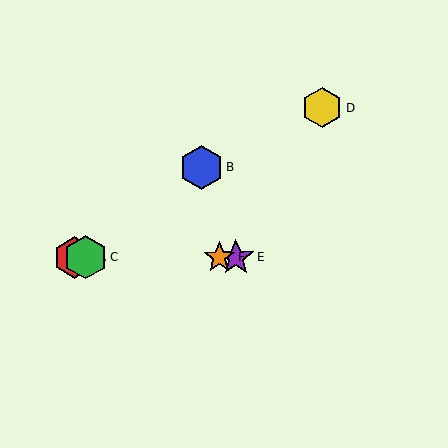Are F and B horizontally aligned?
No, F is at y≈257 and B is at y≈167.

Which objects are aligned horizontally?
Objects A, C, E, F are aligned horizontally.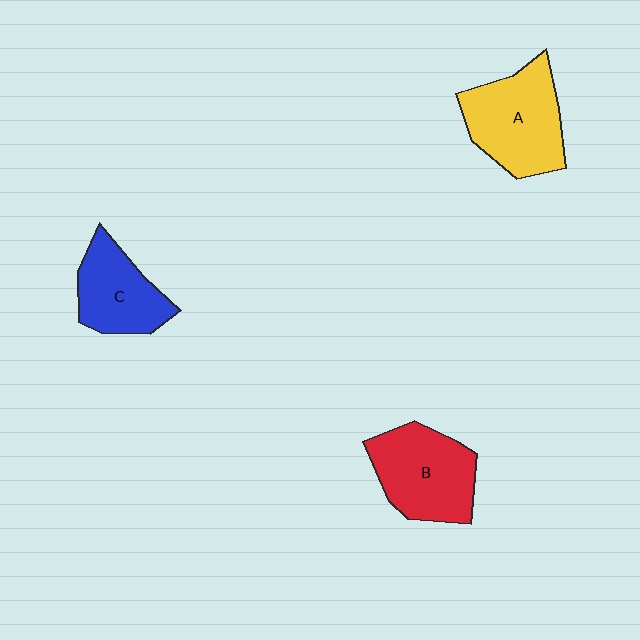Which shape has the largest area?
Shape A (yellow).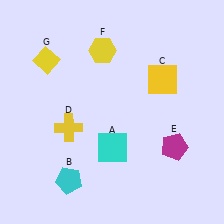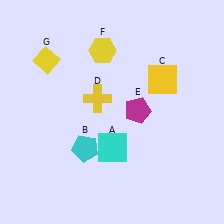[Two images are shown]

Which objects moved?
The objects that moved are: the cyan pentagon (B), the yellow cross (D), the magenta pentagon (E).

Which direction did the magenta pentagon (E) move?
The magenta pentagon (E) moved left.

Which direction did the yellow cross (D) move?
The yellow cross (D) moved up.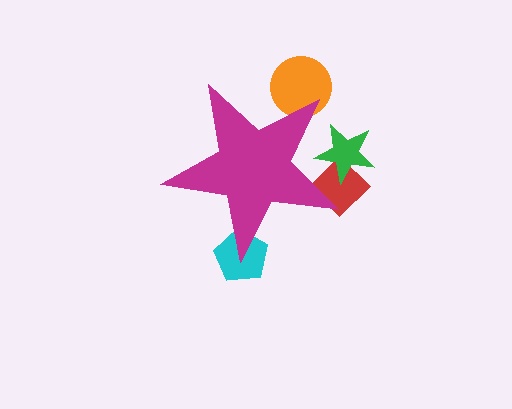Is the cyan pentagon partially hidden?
Yes, the cyan pentagon is partially hidden behind the magenta star.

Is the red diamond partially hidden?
Yes, the red diamond is partially hidden behind the magenta star.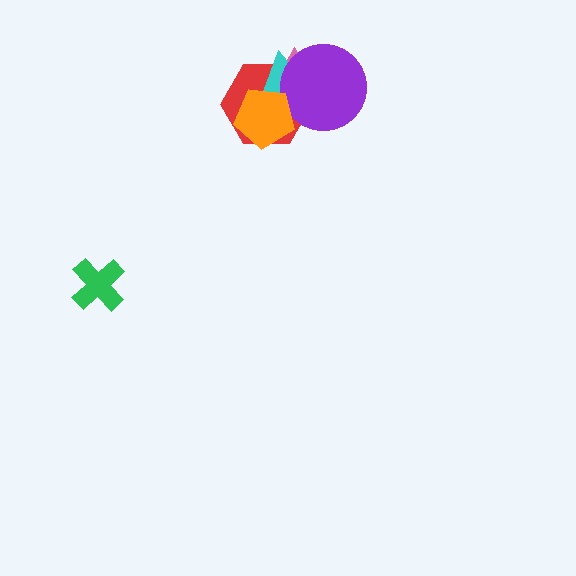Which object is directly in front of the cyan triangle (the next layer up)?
The purple circle is directly in front of the cyan triangle.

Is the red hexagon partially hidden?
Yes, it is partially covered by another shape.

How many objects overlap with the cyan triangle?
4 objects overlap with the cyan triangle.